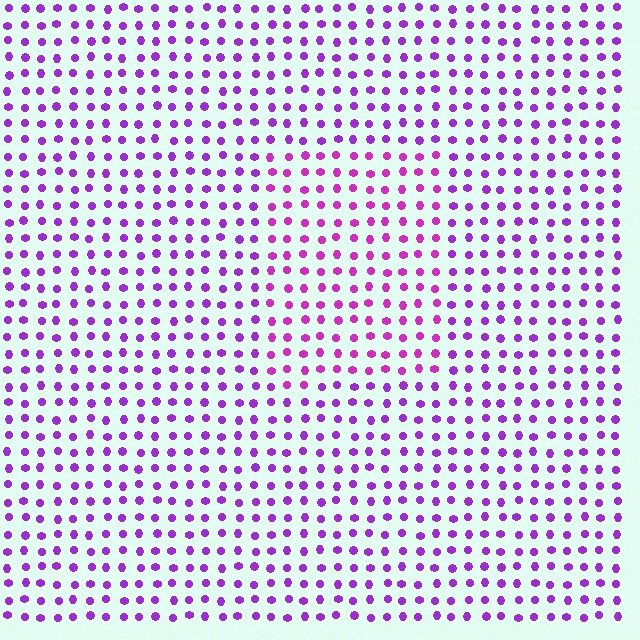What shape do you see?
I see a rectangle.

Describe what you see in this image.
The image is filled with small purple elements in a uniform arrangement. A rectangle-shaped region is visible where the elements are tinted to a slightly different hue, forming a subtle color boundary.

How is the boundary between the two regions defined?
The boundary is defined purely by a slight shift in hue (about 24 degrees). Spacing, size, and orientation are identical on both sides.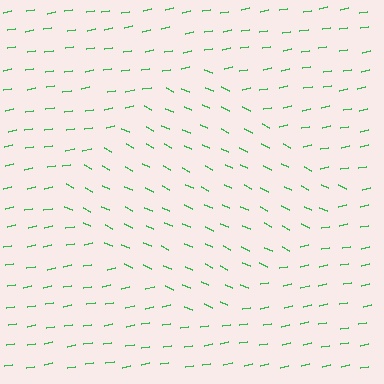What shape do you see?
I see a diamond.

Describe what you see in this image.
The image is filled with small green line segments. A diamond region in the image has lines oriented differently from the surrounding lines, creating a visible texture boundary.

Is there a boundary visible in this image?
Yes, there is a texture boundary formed by a change in line orientation.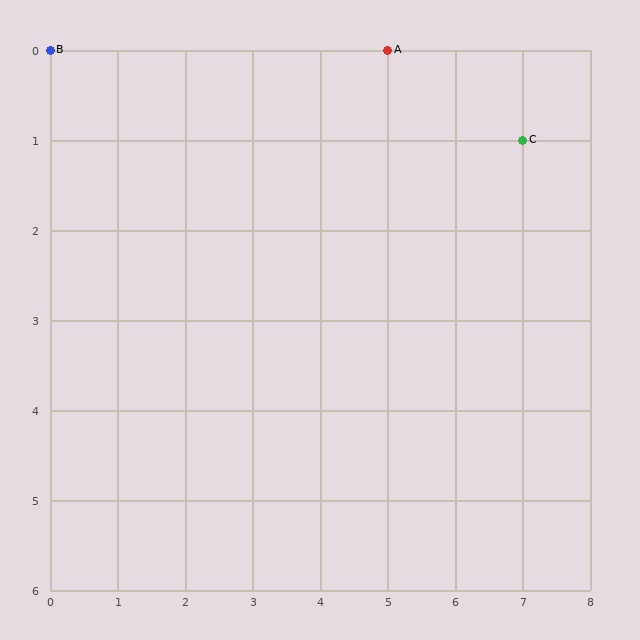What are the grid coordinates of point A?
Point A is at grid coordinates (5, 0).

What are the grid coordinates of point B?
Point B is at grid coordinates (0, 0).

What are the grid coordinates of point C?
Point C is at grid coordinates (7, 1).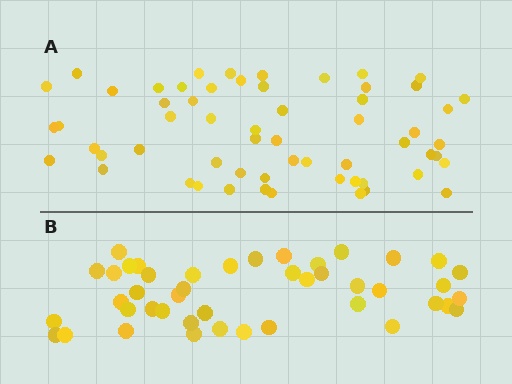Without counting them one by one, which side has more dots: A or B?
Region A (the top region) has more dots.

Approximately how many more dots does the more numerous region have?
Region A has approximately 15 more dots than region B.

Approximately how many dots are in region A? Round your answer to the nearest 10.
About 60 dots. (The exact count is 59, which rounds to 60.)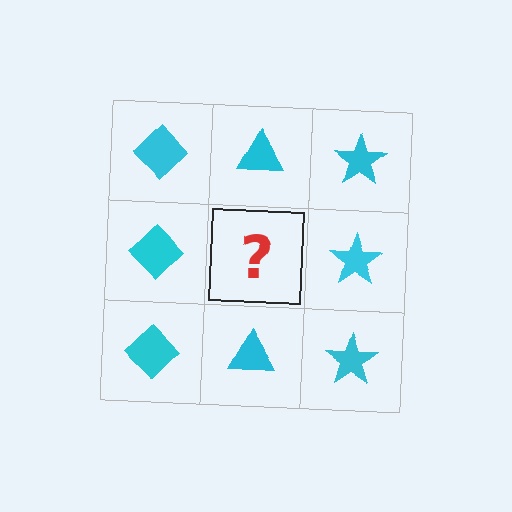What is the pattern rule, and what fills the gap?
The rule is that each column has a consistent shape. The gap should be filled with a cyan triangle.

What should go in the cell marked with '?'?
The missing cell should contain a cyan triangle.